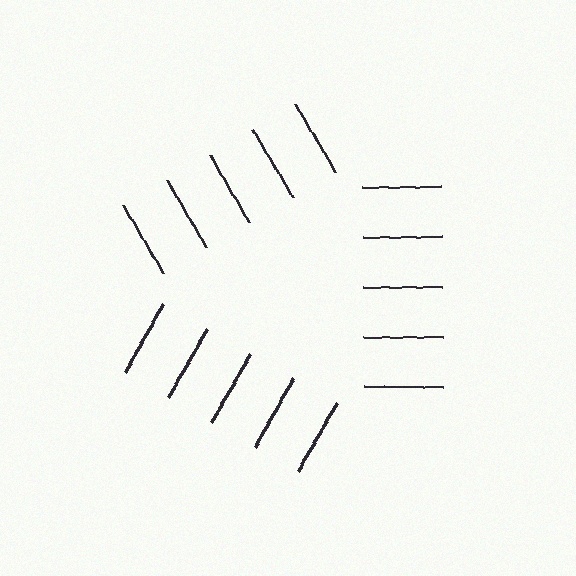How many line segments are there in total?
15 — 5 along each of the 3 edges.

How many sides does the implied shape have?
3 sides — the line-ends trace a triangle.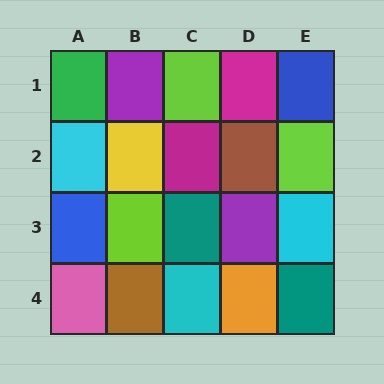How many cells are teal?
2 cells are teal.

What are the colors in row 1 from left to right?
Green, purple, lime, magenta, blue.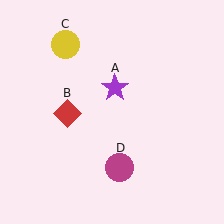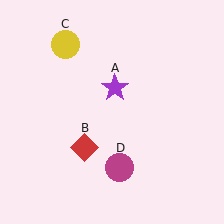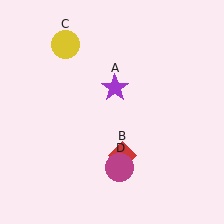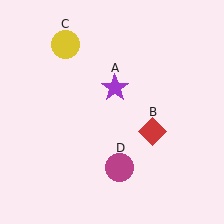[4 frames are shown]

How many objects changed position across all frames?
1 object changed position: red diamond (object B).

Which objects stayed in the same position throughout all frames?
Purple star (object A) and yellow circle (object C) and magenta circle (object D) remained stationary.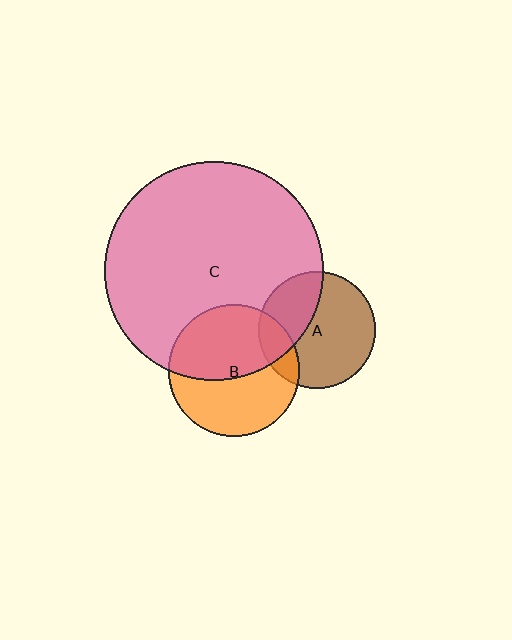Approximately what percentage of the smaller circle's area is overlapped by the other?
Approximately 35%.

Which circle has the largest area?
Circle C (pink).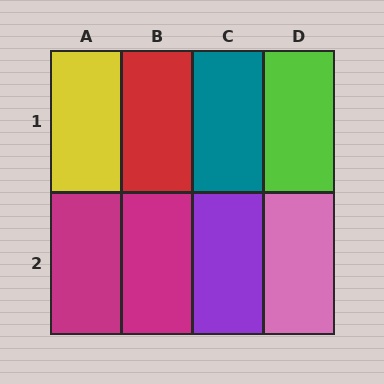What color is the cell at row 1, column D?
Lime.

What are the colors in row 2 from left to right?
Magenta, magenta, purple, pink.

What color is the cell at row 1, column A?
Yellow.